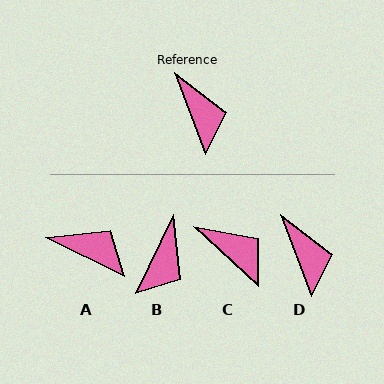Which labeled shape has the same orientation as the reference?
D.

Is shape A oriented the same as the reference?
No, it is off by about 44 degrees.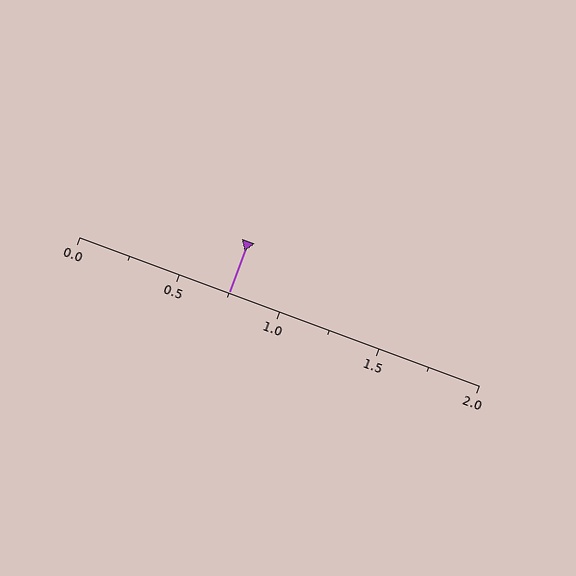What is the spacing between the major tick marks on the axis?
The major ticks are spaced 0.5 apart.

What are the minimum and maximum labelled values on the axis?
The axis runs from 0.0 to 2.0.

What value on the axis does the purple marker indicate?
The marker indicates approximately 0.75.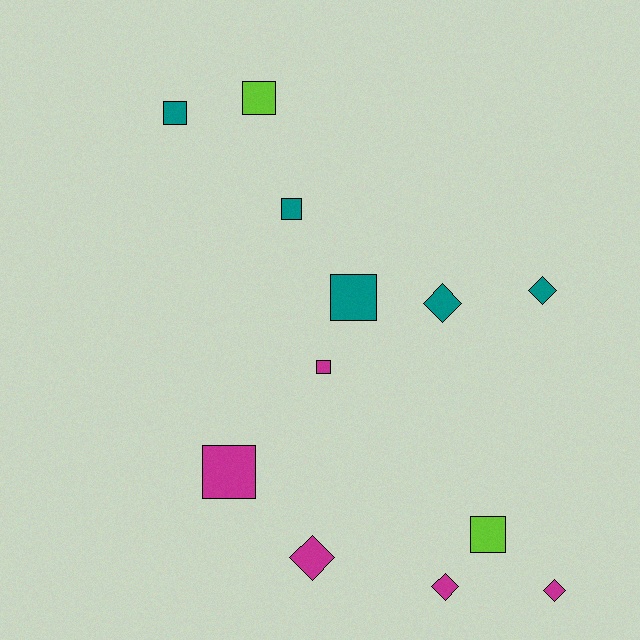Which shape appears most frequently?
Square, with 7 objects.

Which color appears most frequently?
Magenta, with 5 objects.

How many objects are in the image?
There are 12 objects.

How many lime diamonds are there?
There are no lime diamonds.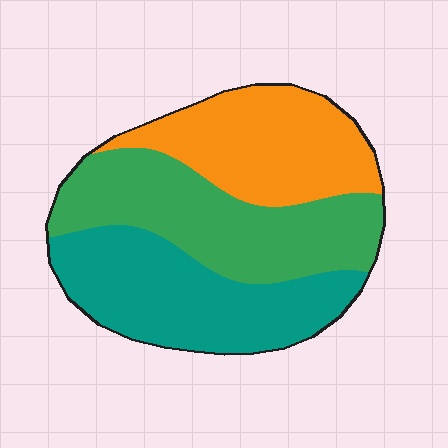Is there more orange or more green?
Green.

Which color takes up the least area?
Orange, at roughly 30%.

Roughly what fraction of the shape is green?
Green covers 36% of the shape.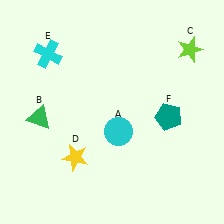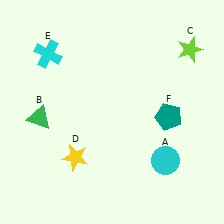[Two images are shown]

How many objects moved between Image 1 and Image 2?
1 object moved between the two images.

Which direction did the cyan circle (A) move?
The cyan circle (A) moved right.